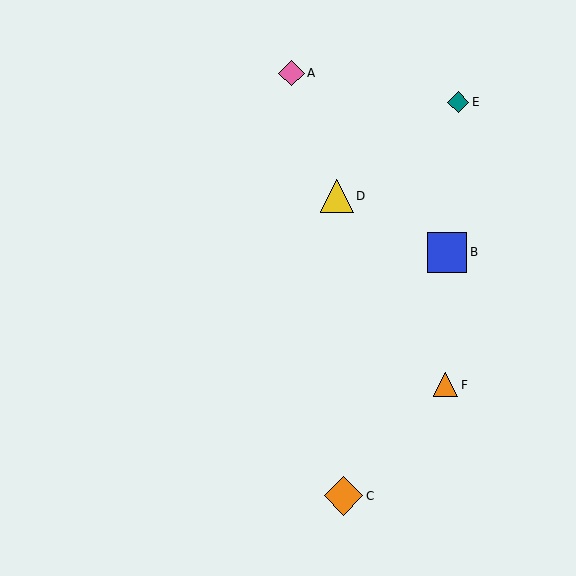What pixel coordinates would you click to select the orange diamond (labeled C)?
Click at (344, 496) to select the orange diamond C.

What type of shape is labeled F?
Shape F is an orange triangle.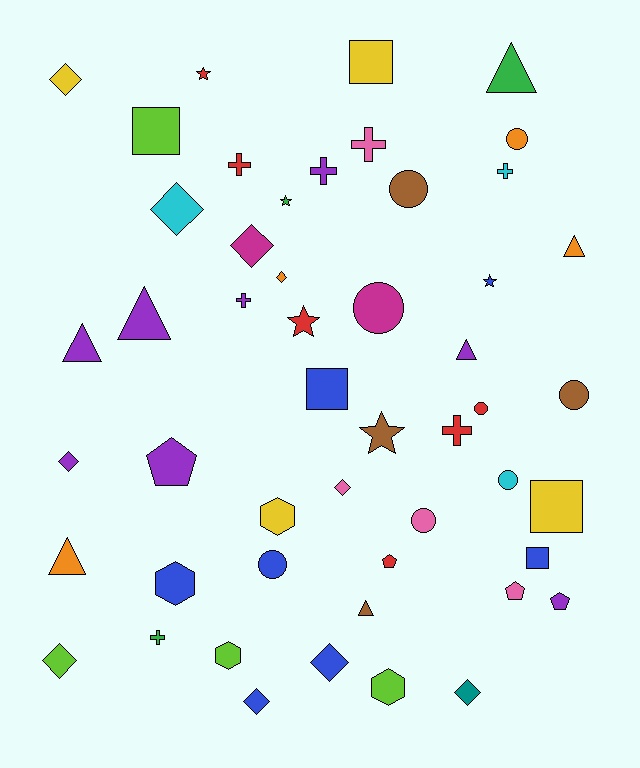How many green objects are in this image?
There are 3 green objects.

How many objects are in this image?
There are 50 objects.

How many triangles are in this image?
There are 7 triangles.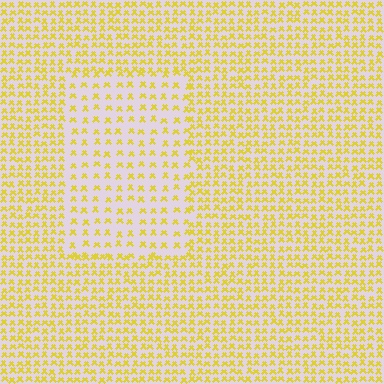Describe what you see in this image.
The image contains small yellow elements arranged at two different densities. A rectangle-shaped region is visible where the elements are less densely packed than the surrounding area.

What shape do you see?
I see a rectangle.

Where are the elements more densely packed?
The elements are more densely packed outside the rectangle boundary.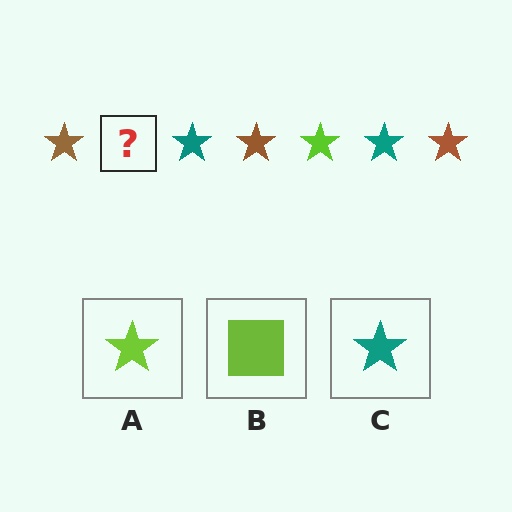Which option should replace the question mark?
Option A.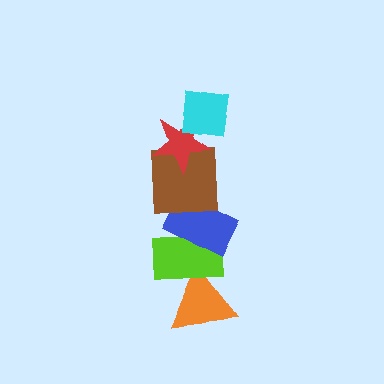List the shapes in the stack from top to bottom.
From top to bottom: the cyan square, the red star, the brown square, the blue rectangle, the lime rectangle, the orange triangle.